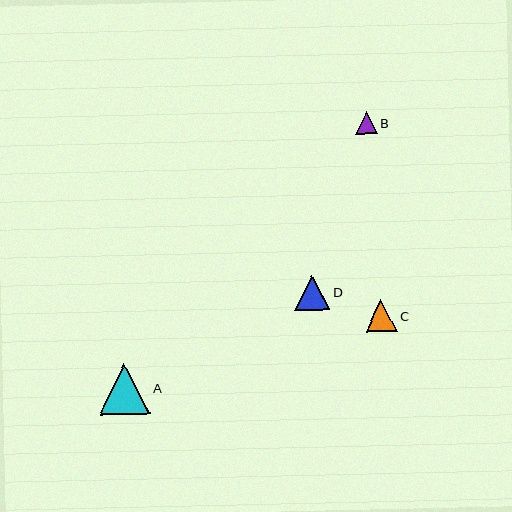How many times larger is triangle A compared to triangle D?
Triangle A is approximately 1.4 times the size of triangle D.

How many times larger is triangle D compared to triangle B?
Triangle D is approximately 1.6 times the size of triangle B.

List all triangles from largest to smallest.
From largest to smallest: A, D, C, B.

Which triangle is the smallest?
Triangle B is the smallest with a size of approximately 22 pixels.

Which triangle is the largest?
Triangle A is the largest with a size of approximately 50 pixels.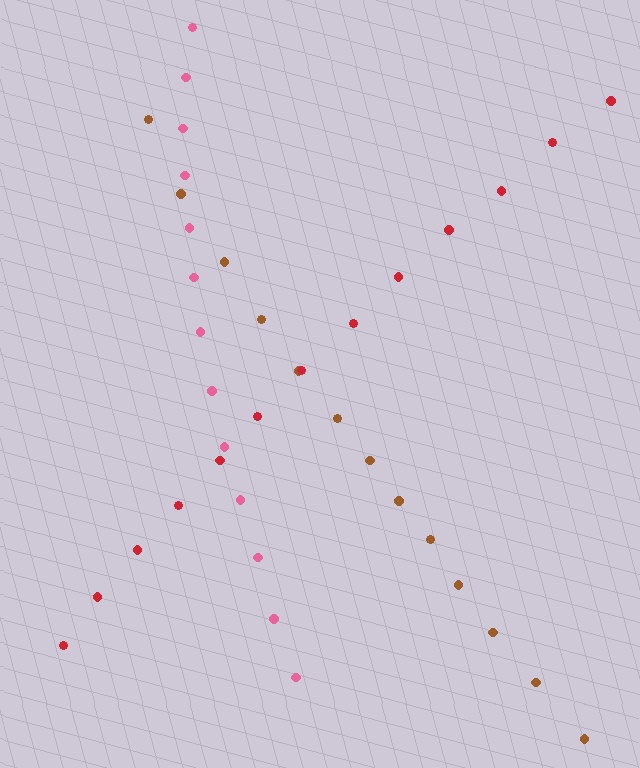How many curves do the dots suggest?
There are 3 distinct paths.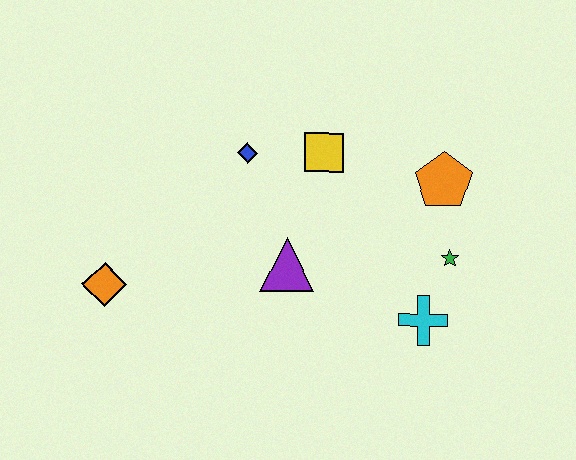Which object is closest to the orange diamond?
The purple triangle is closest to the orange diamond.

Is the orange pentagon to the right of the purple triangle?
Yes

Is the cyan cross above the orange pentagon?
No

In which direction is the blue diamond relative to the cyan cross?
The blue diamond is to the left of the cyan cross.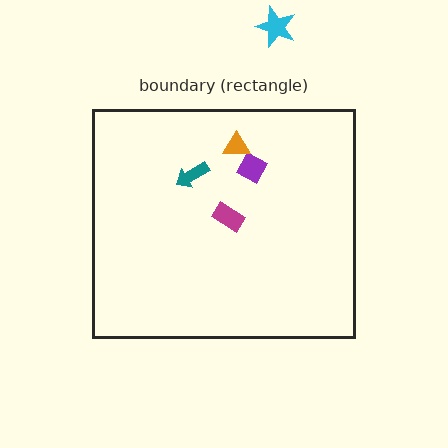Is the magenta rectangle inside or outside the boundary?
Inside.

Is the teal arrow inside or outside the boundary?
Inside.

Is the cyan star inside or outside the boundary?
Outside.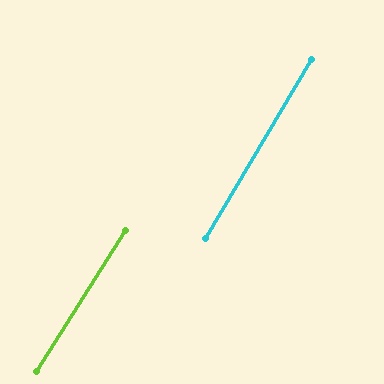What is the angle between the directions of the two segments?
Approximately 2 degrees.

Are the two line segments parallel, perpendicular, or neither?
Parallel — their directions differ by only 1.7°.